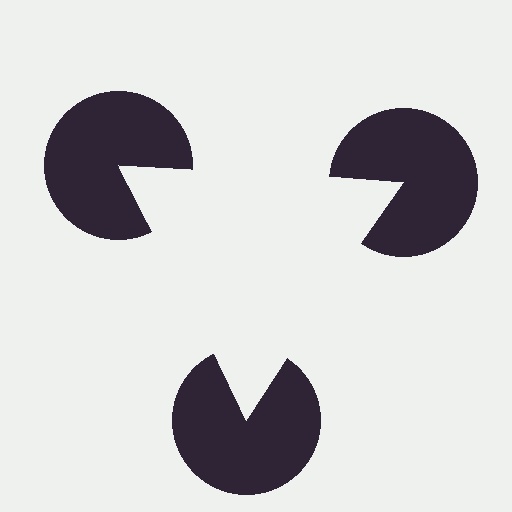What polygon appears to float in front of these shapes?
An illusory triangle — its edges are inferred from the aligned wedge cuts in the pac-man discs, not physically drawn.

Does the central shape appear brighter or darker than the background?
It typically appears slightly brighter than the background, even though no actual brightness change is drawn.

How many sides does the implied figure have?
3 sides.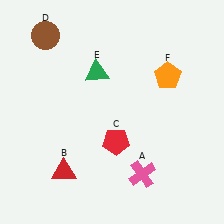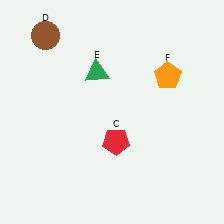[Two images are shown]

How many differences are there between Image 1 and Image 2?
There are 2 differences between the two images.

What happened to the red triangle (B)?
The red triangle (B) was removed in Image 2. It was in the bottom-left area of Image 1.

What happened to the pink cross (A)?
The pink cross (A) was removed in Image 2. It was in the bottom-right area of Image 1.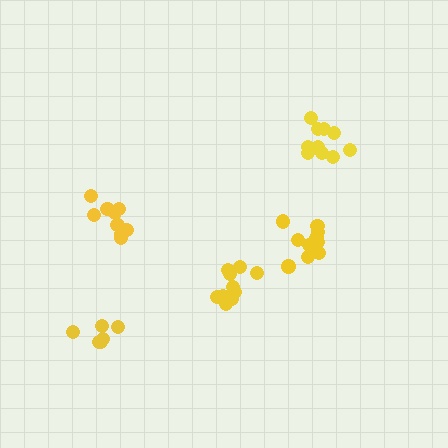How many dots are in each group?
Group 1: 11 dots, Group 2: 10 dots, Group 3: 6 dots, Group 4: 10 dots, Group 5: 9 dots (46 total).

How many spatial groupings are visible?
There are 5 spatial groupings.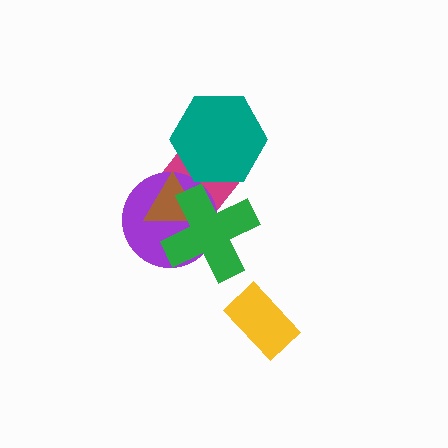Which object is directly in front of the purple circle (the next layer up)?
The brown triangle is directly in front of the purple circle.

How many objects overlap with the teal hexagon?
1 object overlaps with the teal hexagon.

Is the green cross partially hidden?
No, no other shape covers it.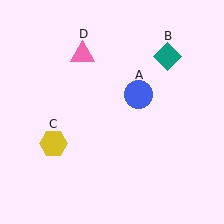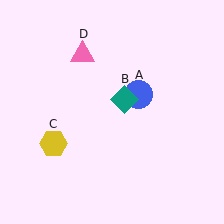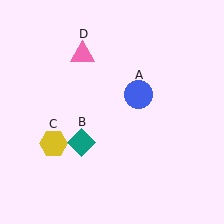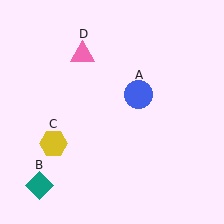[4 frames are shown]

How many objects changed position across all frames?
1 object changed position: teal diamond (object B).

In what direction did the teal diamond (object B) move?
The teal diamond (object B) moved down and to the left.